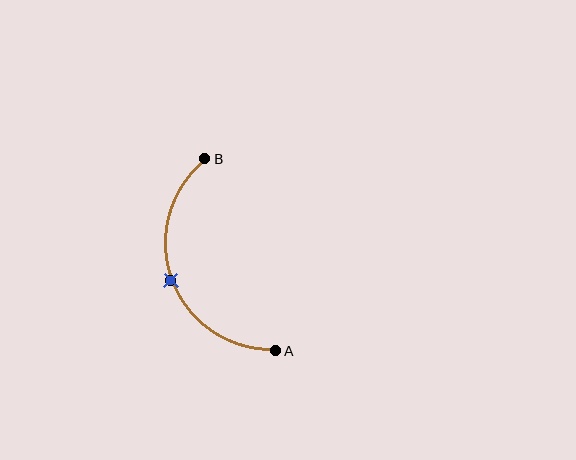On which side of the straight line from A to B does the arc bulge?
The arc bulges to the left of the straight line connecting A and B.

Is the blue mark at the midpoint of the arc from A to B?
Yes. The blue mark lies on the arc at equal arc-length from both A and B — it is the arc midpoint.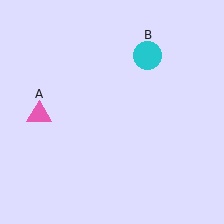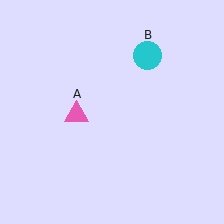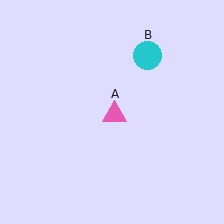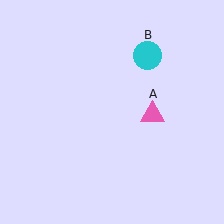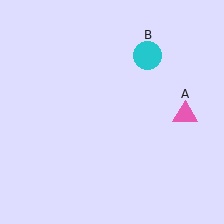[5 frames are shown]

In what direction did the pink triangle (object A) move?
The pink triangle (object A) moved right.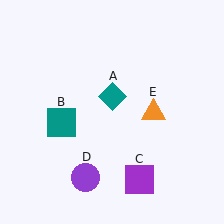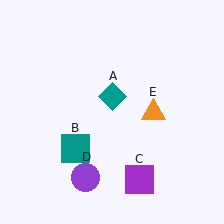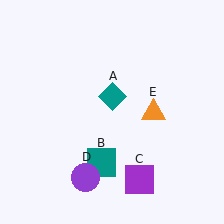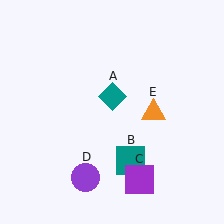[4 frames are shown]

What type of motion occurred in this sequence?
The teal square (object B) rotated counterclockwise around the center of the scene.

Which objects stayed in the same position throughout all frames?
Teal diamond (object A) and purple square (object C) and purple circle (object D) and orange triangle (object E) remained stationary.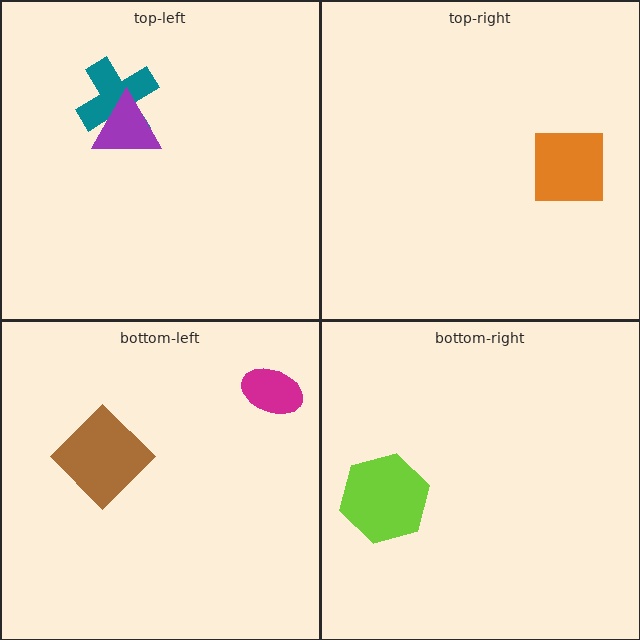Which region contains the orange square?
The top-right region.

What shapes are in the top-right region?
The orange square.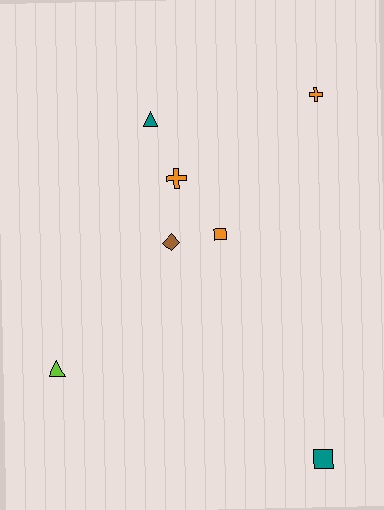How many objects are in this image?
There are 7 objects.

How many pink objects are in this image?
There are no pink objects.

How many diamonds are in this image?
There is 1 diamond.